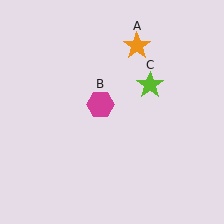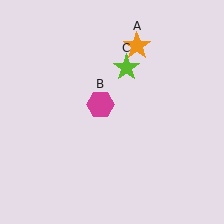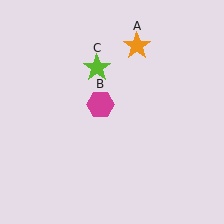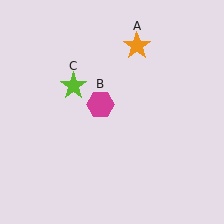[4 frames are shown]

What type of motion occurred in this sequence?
The lime star (object C) rotated counterclockwise around the center of the scene.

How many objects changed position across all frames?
1 object changed position: lime star (object C).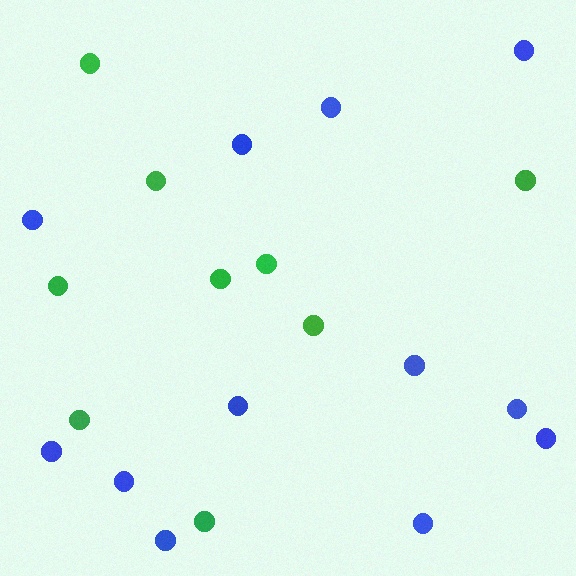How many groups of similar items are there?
There are 2 groups: one group of green circles (9) and one group of blue circles (12).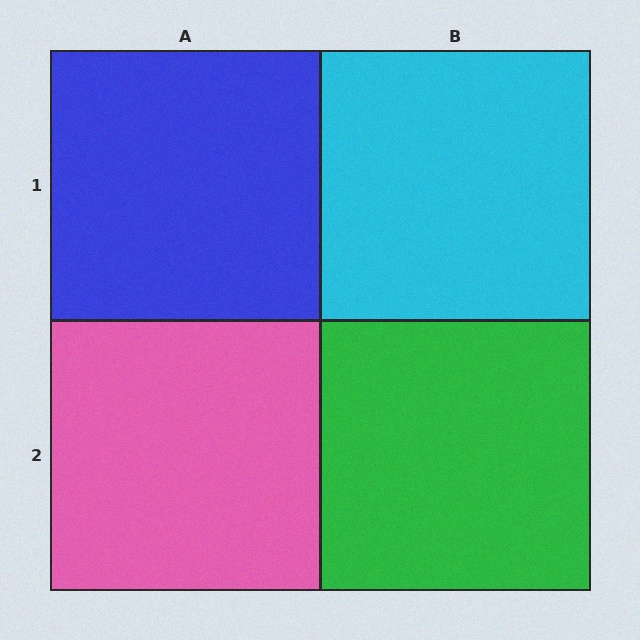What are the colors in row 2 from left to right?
Pink, green.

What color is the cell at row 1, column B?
Cyan.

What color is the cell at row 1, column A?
Blue.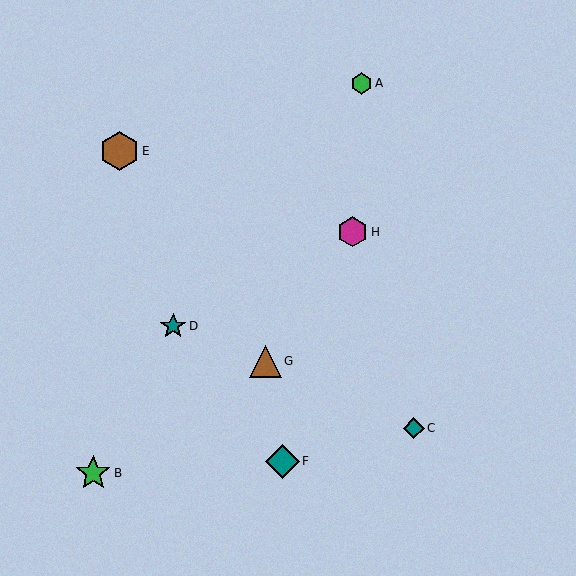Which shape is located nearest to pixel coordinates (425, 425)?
The teal diamond (labeled C) at (414, 428) is nearest to that location.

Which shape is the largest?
The brown hexagon (labeled E) is the largest.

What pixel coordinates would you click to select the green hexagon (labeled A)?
Click at (361, 83) to select the green hexagon A.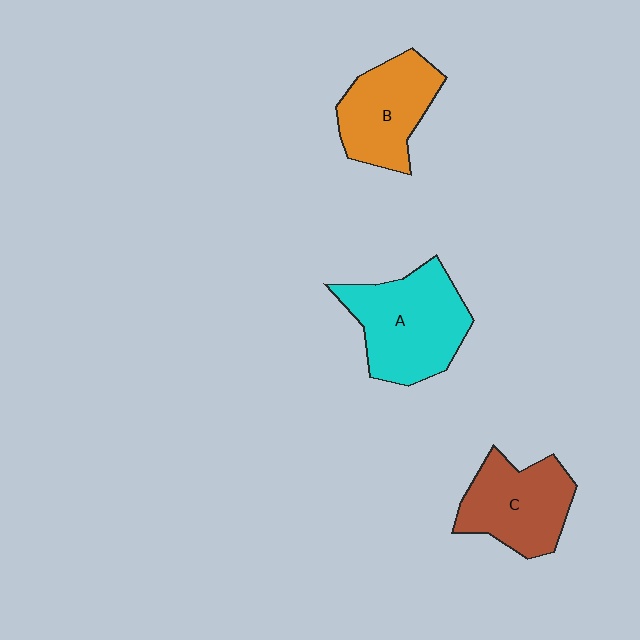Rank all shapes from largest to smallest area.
From largest to smallest: A (cyan), C (brown), B (orange).